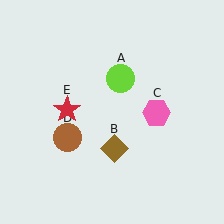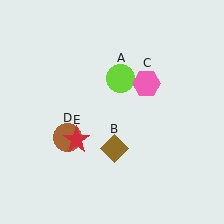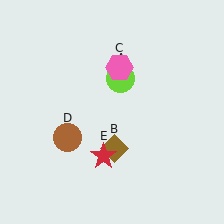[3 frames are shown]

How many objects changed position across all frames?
2 objects changed position: pink hexagon (object C), red star (object E).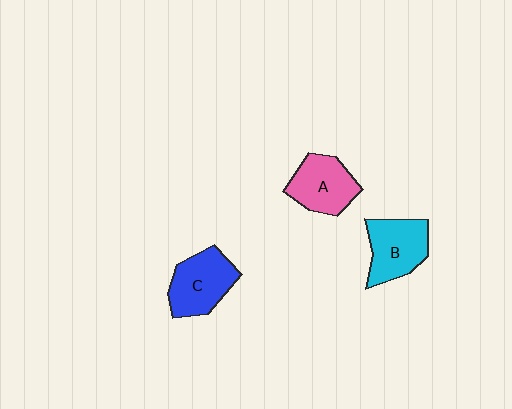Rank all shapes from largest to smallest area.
From largest to smallest: C (blue), B (cyan), A (pink).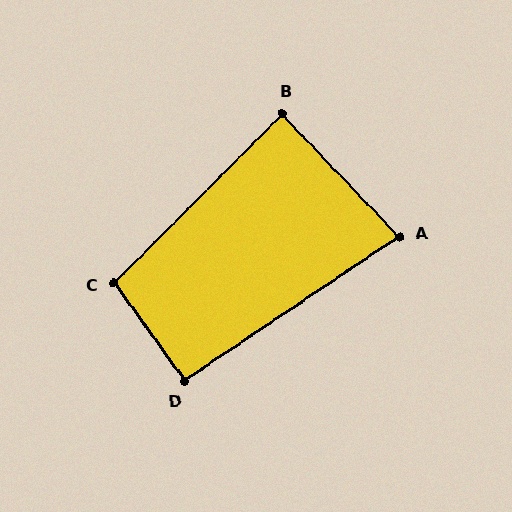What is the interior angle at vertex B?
Approximately 89 degrees (approximately right).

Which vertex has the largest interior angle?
C, at approximately 100 degrees.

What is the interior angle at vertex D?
Approximately 91 degrees (approximately right).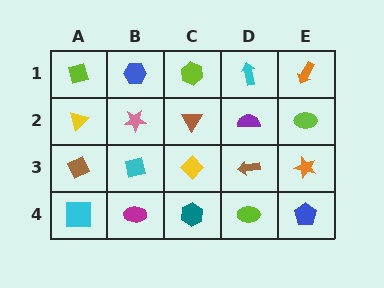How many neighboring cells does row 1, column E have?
2.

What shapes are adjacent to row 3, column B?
A pink star (row 2, column B), a magenta ellipse (row 4, column B), a brown diamond (row 3, column A), a yellow diamond (row 3, column C).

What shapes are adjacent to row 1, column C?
A brown triangle (row 2, column C), a blue hexagon (row 1, column B), a cyan arrow (row 1, column D).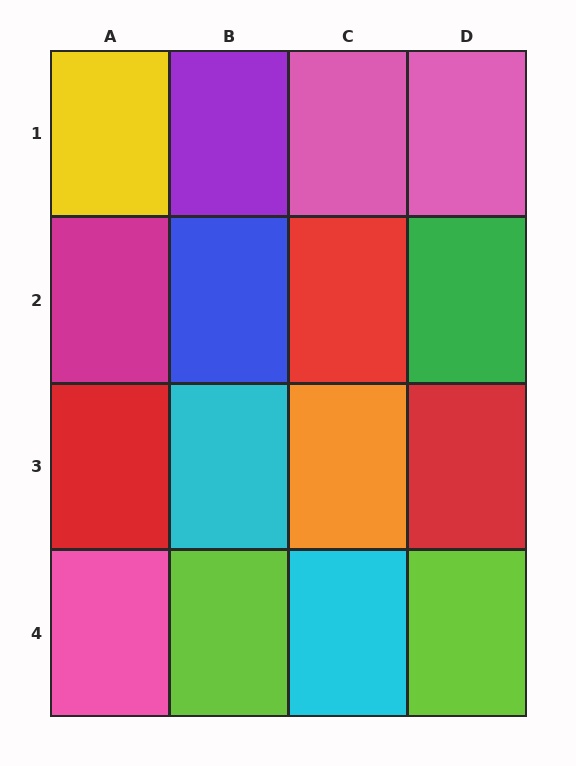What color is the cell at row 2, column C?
Red.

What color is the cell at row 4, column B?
Lime.